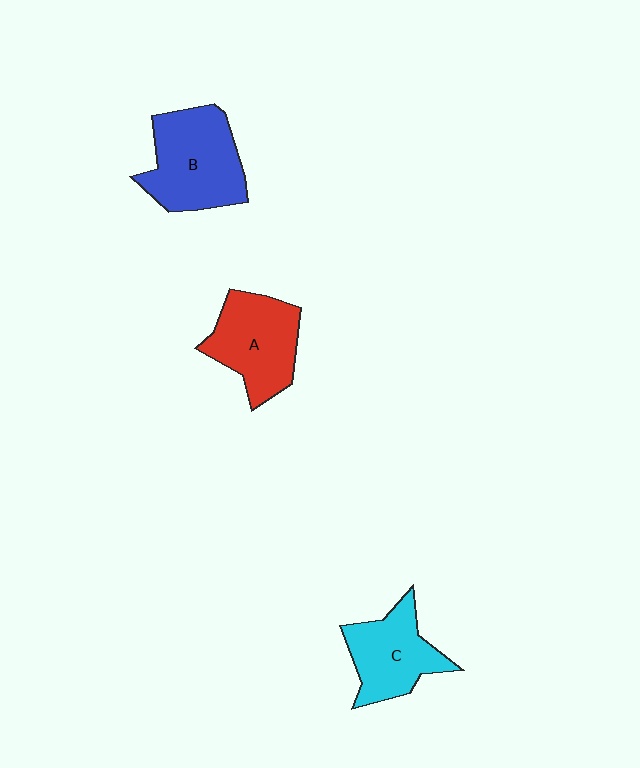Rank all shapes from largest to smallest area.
From largest to smallest: B (blue), A (red), C (cyan).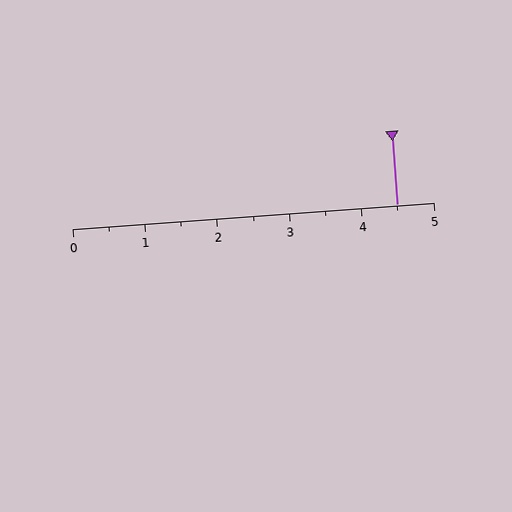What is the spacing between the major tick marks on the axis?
The major ticks are spaced 1 apart.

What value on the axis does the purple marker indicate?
The marker indicates approximately 4.5.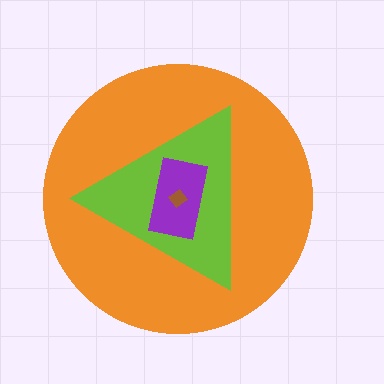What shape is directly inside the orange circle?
The lime triangle.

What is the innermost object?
The brown diamond.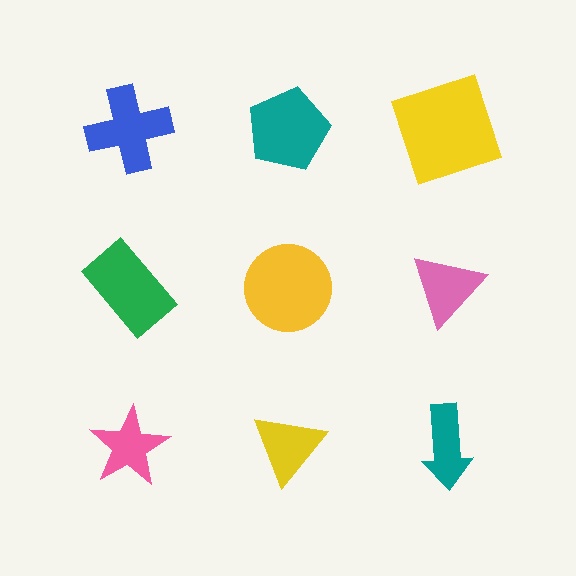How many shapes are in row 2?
3 shapes.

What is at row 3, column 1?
A pink star.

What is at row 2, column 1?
A green rectangle.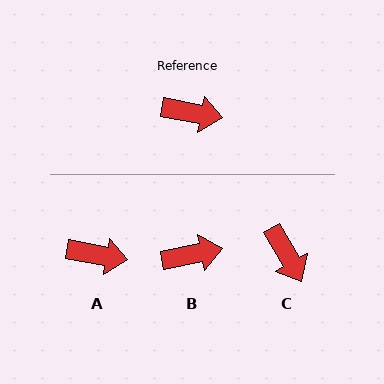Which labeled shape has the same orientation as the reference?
A.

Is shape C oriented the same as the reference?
No, it is off by about 50 degrees.